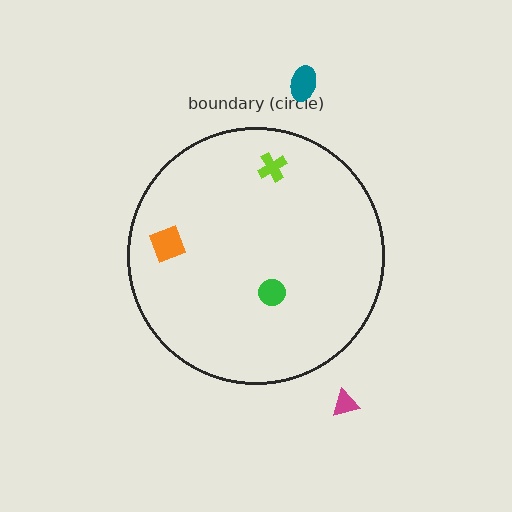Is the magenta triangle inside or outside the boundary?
Outside.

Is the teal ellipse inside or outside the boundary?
Outside.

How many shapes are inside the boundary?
3 inside, 2 outside.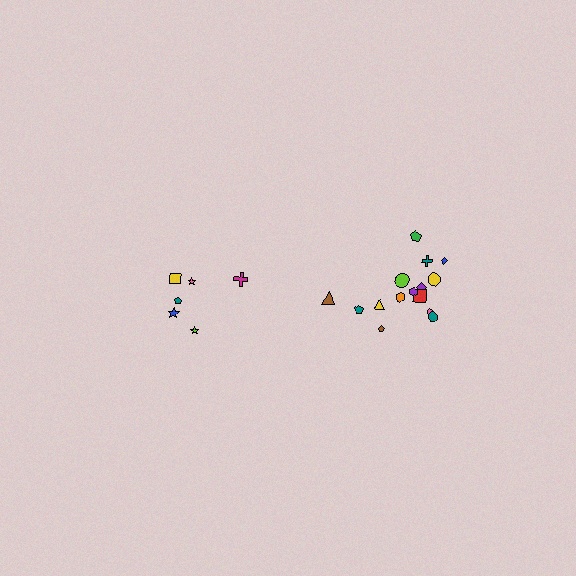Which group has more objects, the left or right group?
The right group.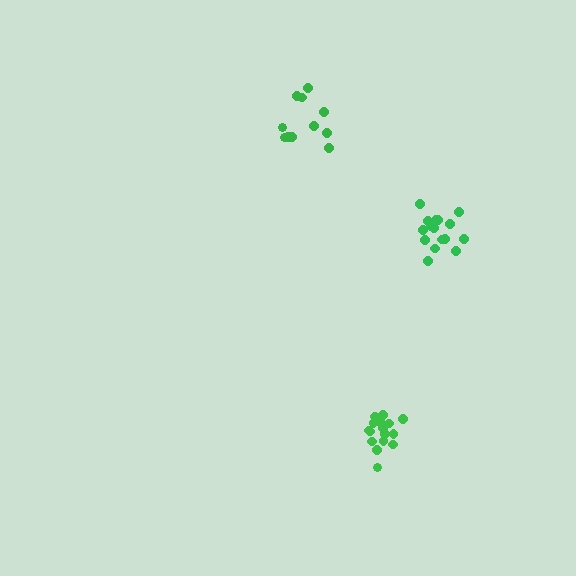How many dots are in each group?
Group 1: 16 dots, Group 2: 16 dots, Group 3: 11 dots (43 total).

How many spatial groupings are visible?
There are 3 spatial groupings.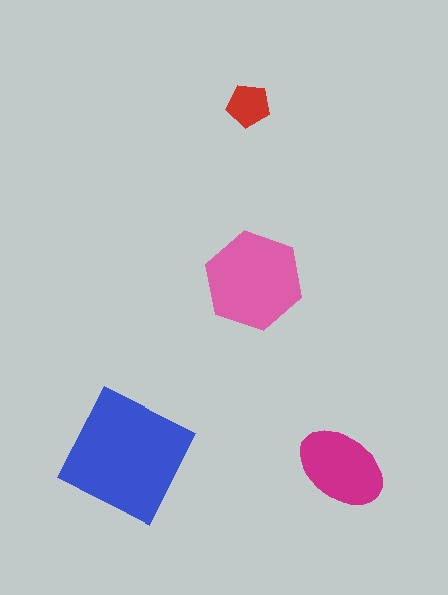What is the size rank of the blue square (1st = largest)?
1st.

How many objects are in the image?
There are 4 objects in the image.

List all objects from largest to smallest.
The blue square, the pink hexagon, the magenta ellipse, the red pentagon.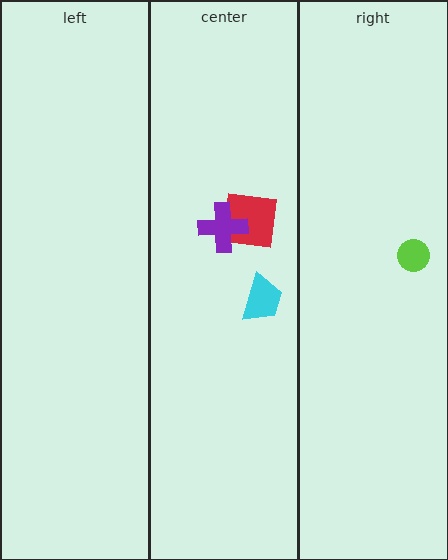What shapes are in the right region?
The lime circle.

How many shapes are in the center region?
3.